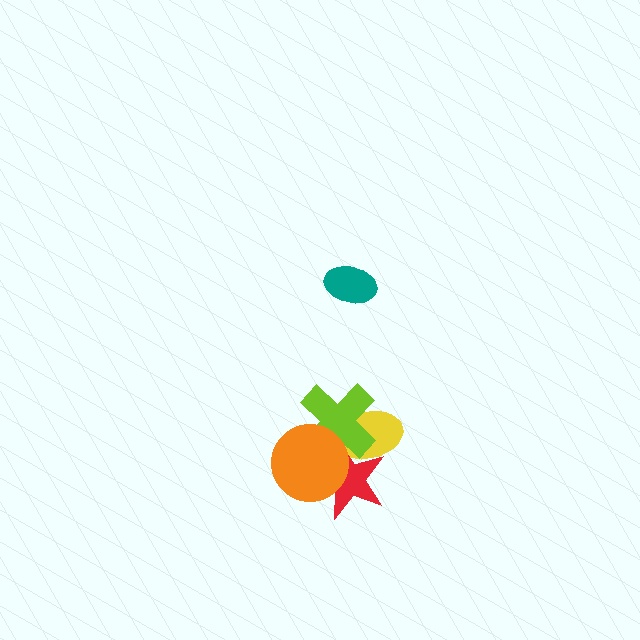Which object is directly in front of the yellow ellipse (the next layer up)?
The lime cross is directly in front of the yellow ellipse.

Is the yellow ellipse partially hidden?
Yes, it is partially covered by another shape.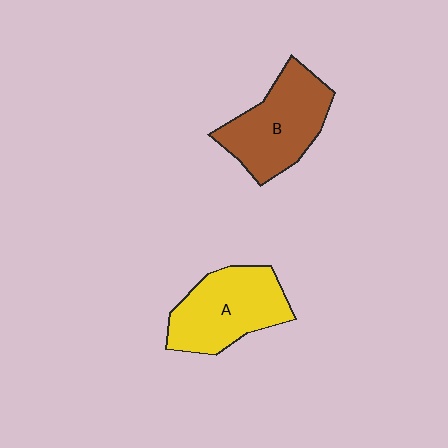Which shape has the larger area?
Shape B (brown).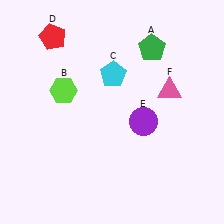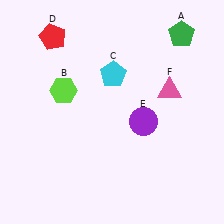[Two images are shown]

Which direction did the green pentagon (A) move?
The green pentagon (A) moved right.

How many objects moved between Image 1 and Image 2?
1 object moved between the two images.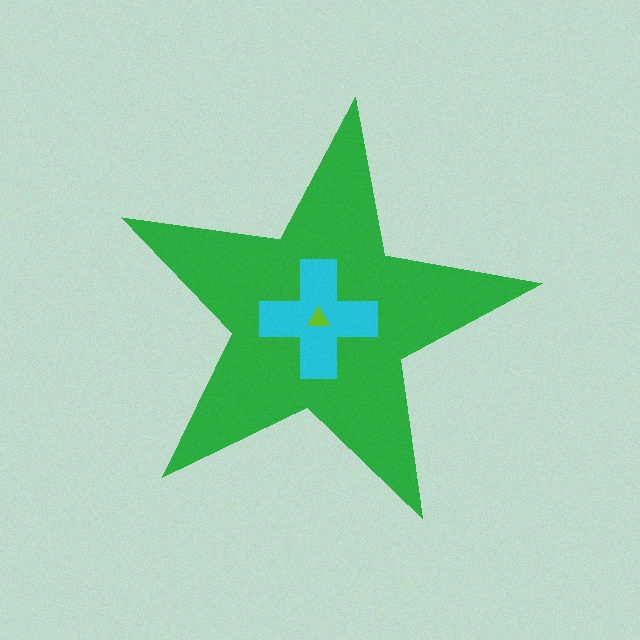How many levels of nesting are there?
3.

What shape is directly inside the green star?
The cyan cross.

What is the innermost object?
The lime triangle.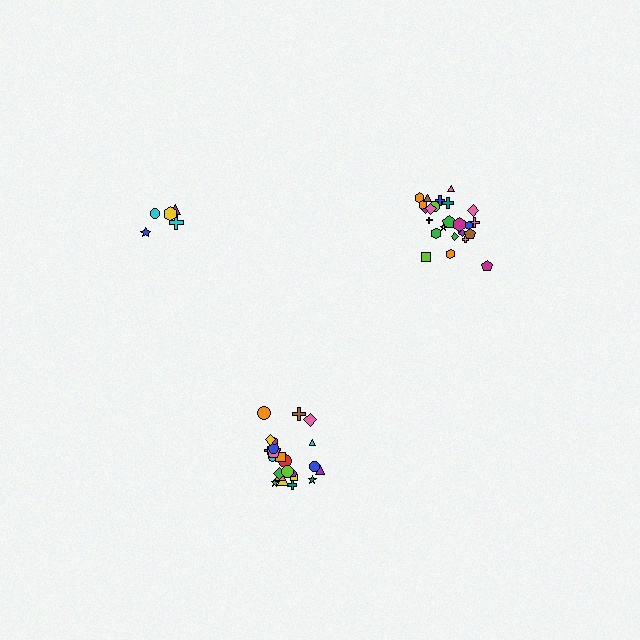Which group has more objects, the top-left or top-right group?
The top-right group.